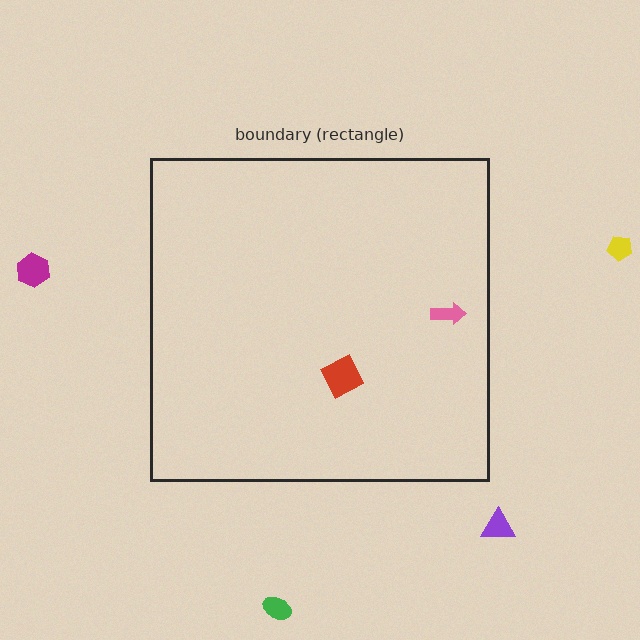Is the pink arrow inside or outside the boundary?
Inside.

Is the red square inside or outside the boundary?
Inside.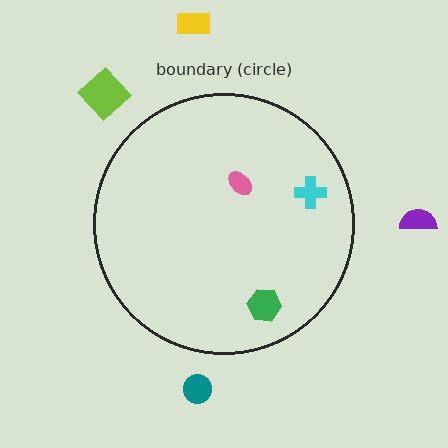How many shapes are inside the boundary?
3 inside, 4 outside.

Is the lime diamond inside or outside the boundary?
Outside.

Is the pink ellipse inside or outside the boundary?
Inside.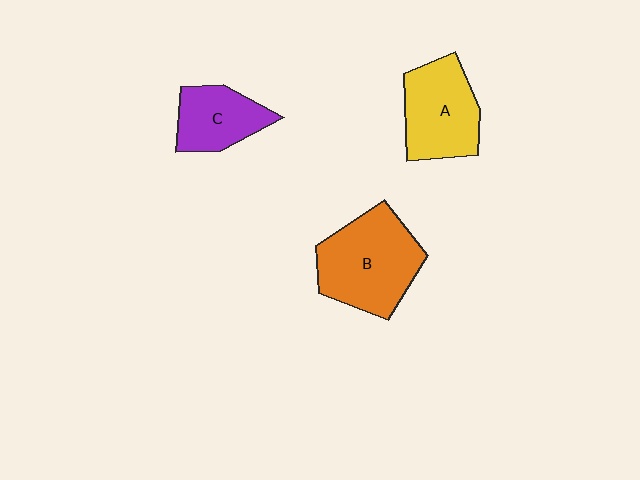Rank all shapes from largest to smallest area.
From largest to smallest: B (orange), A (yellow), C (purple).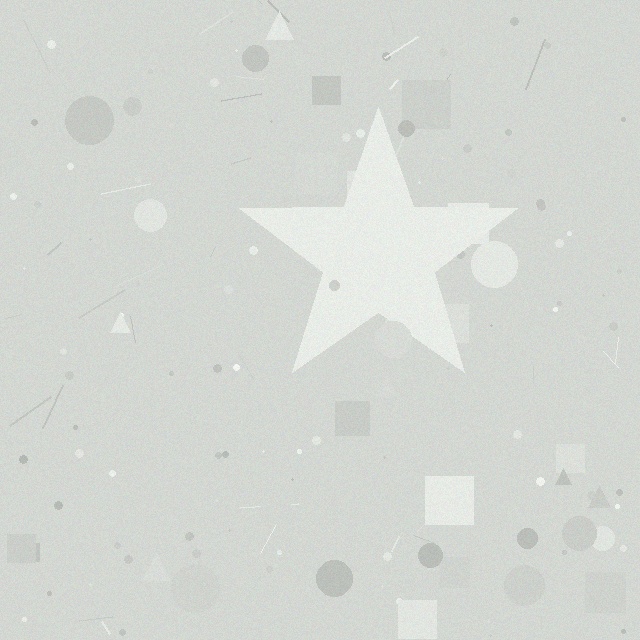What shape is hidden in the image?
A star is hidden in the image.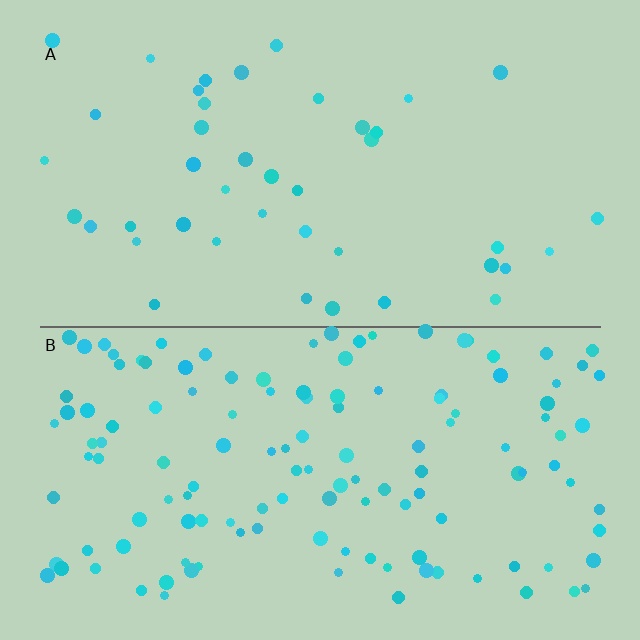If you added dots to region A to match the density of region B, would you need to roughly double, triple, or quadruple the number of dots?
Approximately triple.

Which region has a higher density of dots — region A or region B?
B (the bottom).